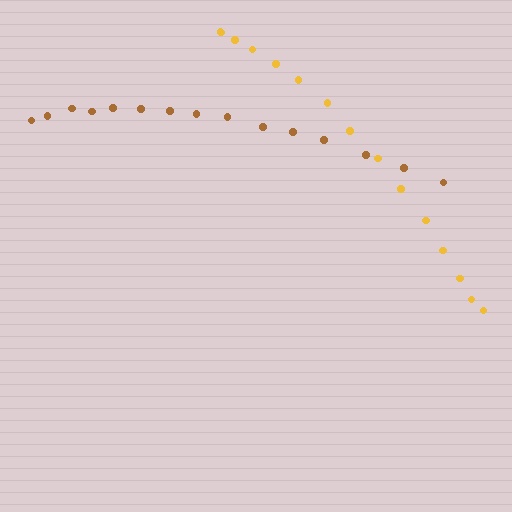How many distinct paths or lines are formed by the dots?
There are 2 distinct paths.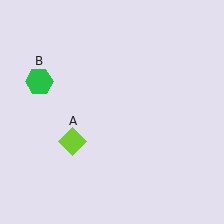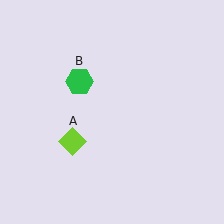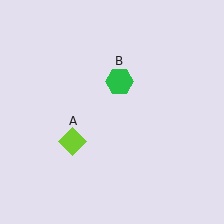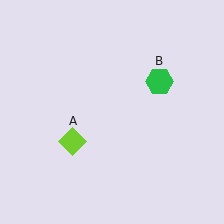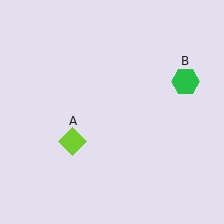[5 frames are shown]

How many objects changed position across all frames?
1 object changed position: green hexagon (object B).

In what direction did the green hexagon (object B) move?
The green hexagon (object B) moved right.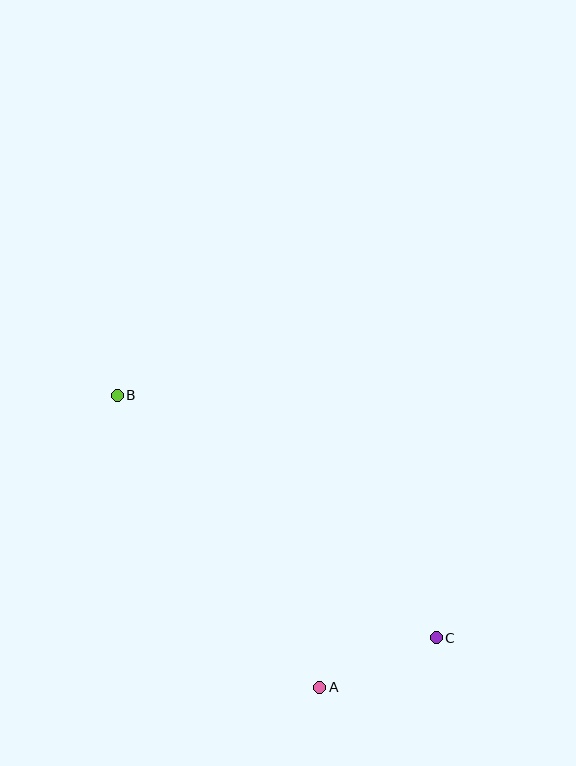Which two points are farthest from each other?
Points B and C are farthest from each other.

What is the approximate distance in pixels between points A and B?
The distance between A and B is approximately 355 pixels.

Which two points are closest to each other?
Points A and C are closest to each other.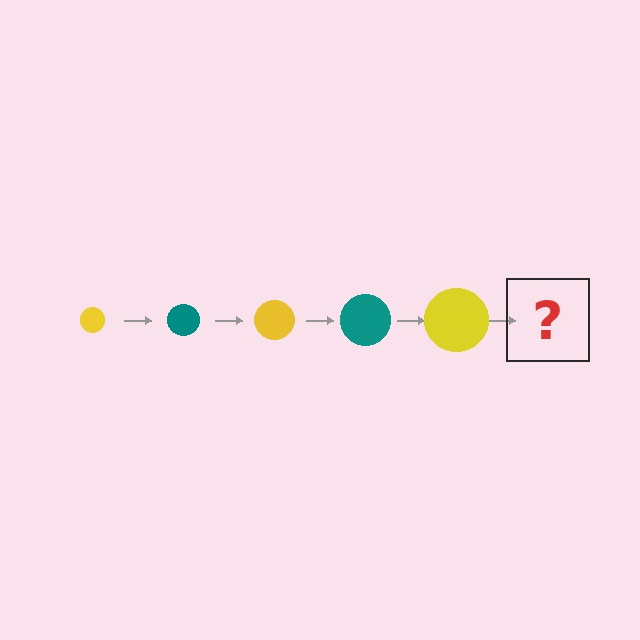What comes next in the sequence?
The next element should be a teal circle, larger than the previous one.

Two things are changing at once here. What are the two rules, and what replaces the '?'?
The two rules are that the circle grows larger each step and the color cycles through yellow and teal. The '?' should be a teal circle, larger than the previous one.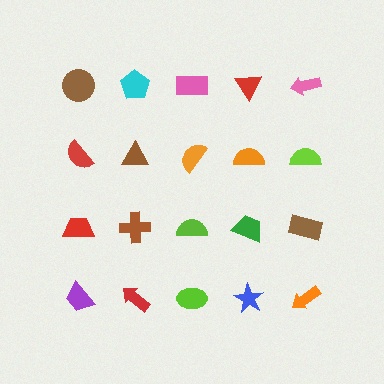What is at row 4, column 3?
A lime ellipse.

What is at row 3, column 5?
A brown rectangle.